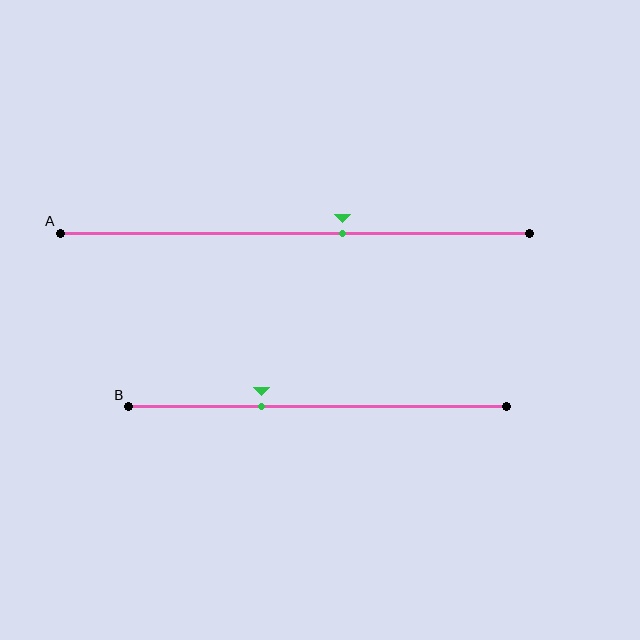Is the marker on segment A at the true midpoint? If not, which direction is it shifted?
No, the marker on segment A is shifted to the right by about 10% of the segment length.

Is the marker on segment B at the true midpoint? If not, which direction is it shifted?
No, the marker on segment B is shifted to the left by about 15% of the segment length.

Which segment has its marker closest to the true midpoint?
Segment A has its marker closest to the true midpoint.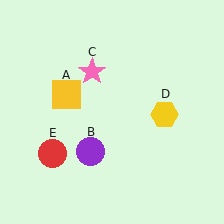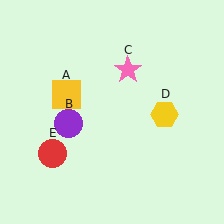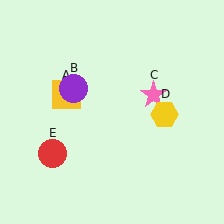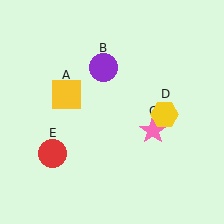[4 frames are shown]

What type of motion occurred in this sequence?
The purple circle (object B), pink star (object C) rotated clockwise around the center of the scene.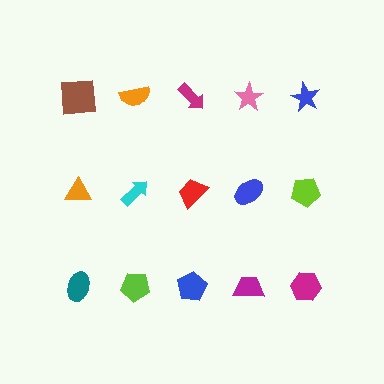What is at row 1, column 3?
A magenta arrow.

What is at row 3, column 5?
A magenta hexagon.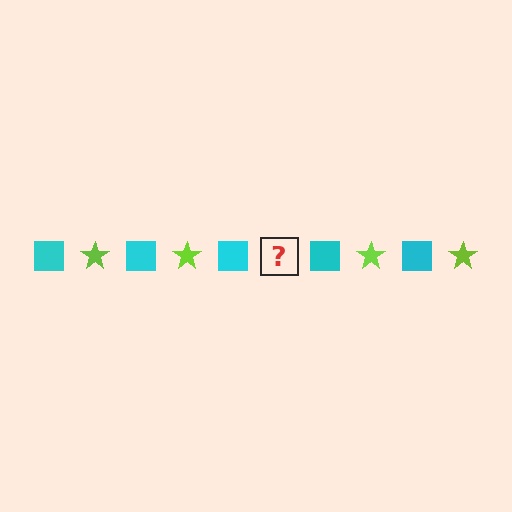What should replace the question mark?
The question mark should be replaced with a lime star.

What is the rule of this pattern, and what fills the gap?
The rule is that the pattern alternates between cyan square and lime star. The gap should be filled with a lime star.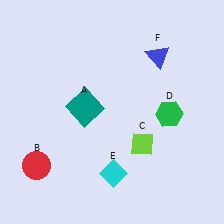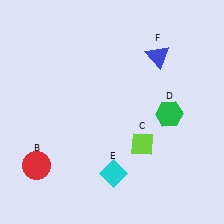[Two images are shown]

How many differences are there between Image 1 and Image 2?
There is 1 difference between the two images.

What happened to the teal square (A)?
The teal square (A) was removed in Image 2. It was in the top-left area of Image 1.